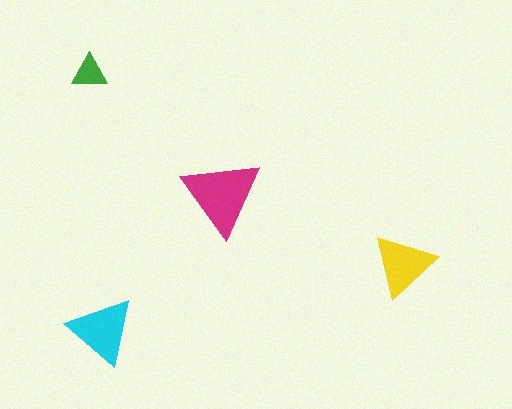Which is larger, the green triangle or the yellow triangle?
The yellow one.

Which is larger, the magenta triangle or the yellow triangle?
The magenta one.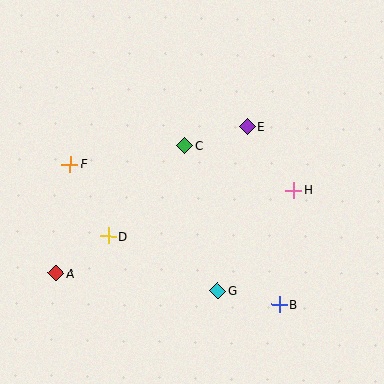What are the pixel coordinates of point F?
Point F is at (70, 164).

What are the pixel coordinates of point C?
Point C is at (185, 145).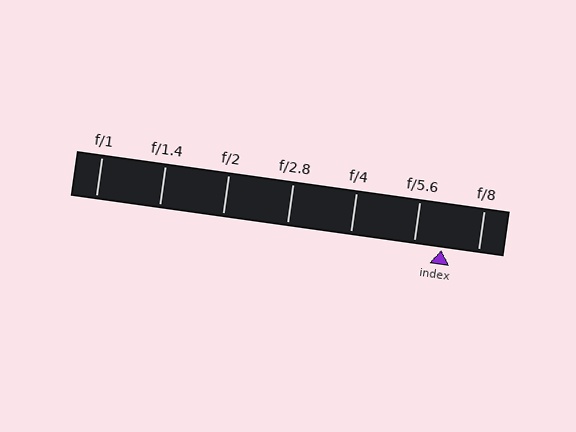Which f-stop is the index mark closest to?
The index mark is closest to f/5.6.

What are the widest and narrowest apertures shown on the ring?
The widest aperture shown is f/1 and the narrowest is f/8.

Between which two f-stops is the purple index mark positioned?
The index mark is between f/5.6 and f/8.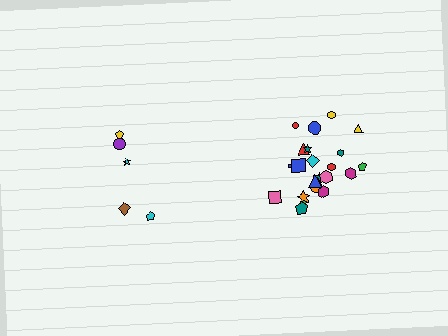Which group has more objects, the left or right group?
The right group.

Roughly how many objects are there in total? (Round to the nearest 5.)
Roughly 30 objects in total.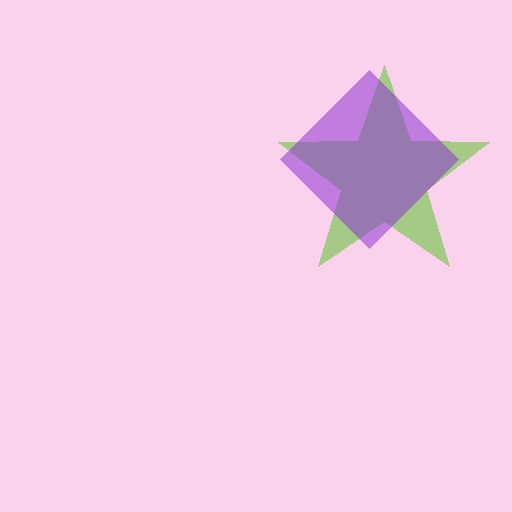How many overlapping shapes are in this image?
There are 2 overlapping shapes in the image.